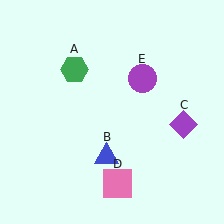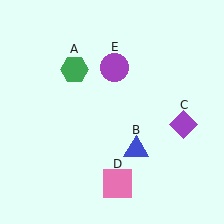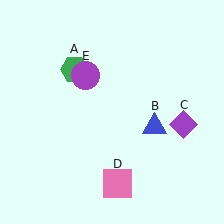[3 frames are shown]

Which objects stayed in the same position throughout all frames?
Green hexagon (object A) and purple diamond (object C) and pink square (object D) remained stationary.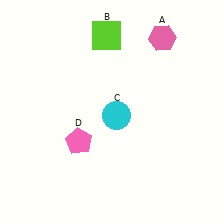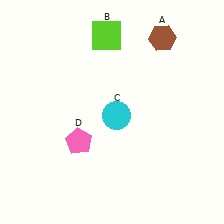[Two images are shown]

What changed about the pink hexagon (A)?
In Image 1, A is pink. In Image 2, it changed to brown.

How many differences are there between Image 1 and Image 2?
There is 1 difference between the two images.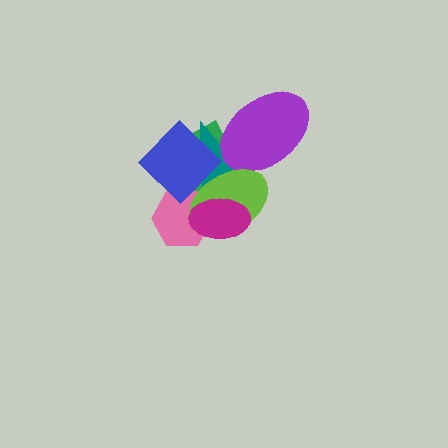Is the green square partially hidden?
Yes, it is partially covered by another shape.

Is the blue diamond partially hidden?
No, no other shape covers it.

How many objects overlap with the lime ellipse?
6 objects overlap with the lime ellipse.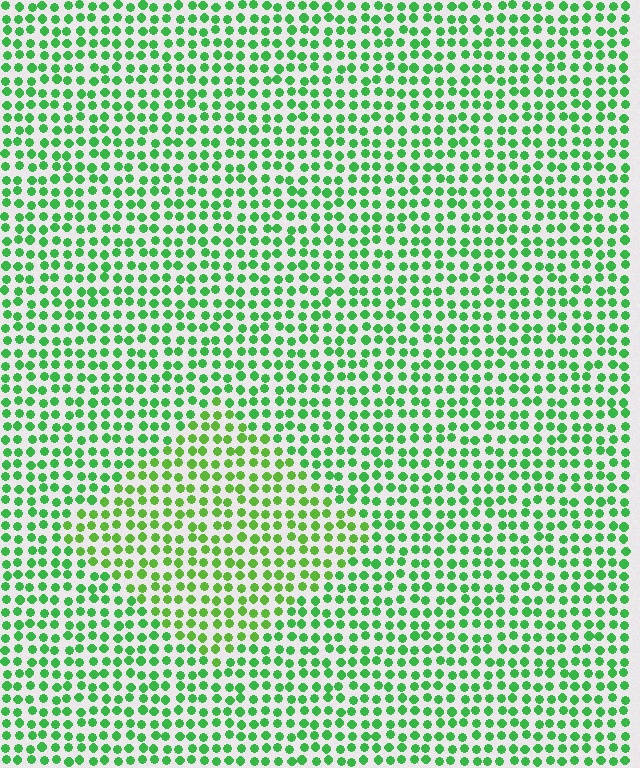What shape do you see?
I see a diamond.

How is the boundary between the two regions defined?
The boundary is defined purely by a slight shift in hue (about 25 degrees). Spacing, size, and orientation are identical on both sides.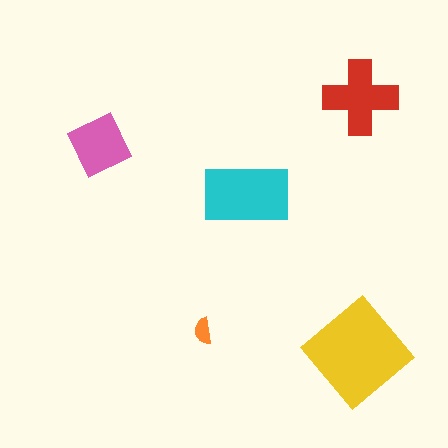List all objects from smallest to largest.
The orange semicircle, the pink diamond, the red cross, the cyan rectangle, the yellow diamond.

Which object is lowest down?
The yellow diamond is bottommost.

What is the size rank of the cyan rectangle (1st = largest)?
2nd.